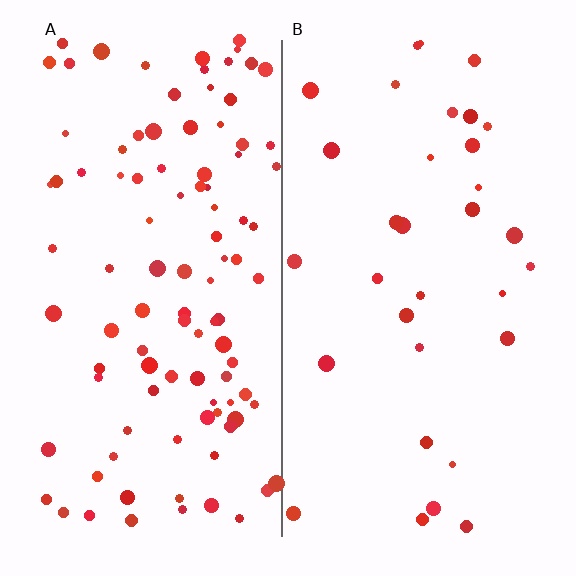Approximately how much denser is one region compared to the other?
Approximately 3.1× — region A over region B.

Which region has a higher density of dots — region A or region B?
A (the left).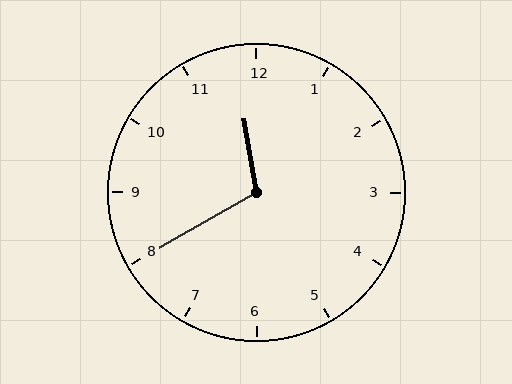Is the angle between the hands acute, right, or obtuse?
It is obtuse.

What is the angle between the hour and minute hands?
Approximately 110 degrees.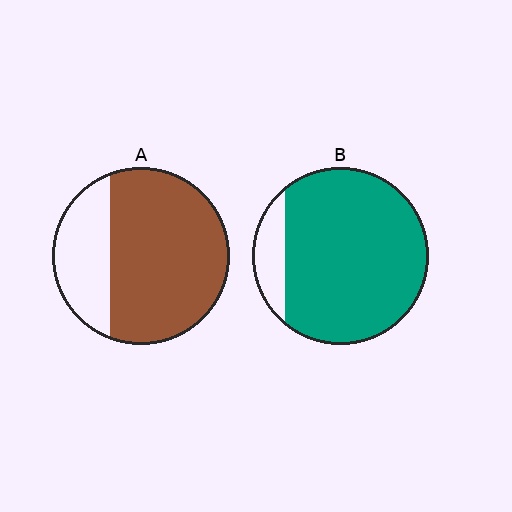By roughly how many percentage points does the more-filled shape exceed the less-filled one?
By roughly 15 percentage points (B over A).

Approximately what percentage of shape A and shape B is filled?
A is approximately 70% and B is approximately 85%.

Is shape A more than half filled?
Yes.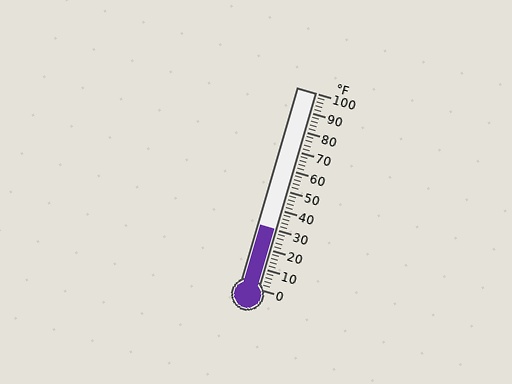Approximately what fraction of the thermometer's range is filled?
The thermometer is filled to approximately 30% of its range.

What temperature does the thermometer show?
The thermometer shows approximately 30°F.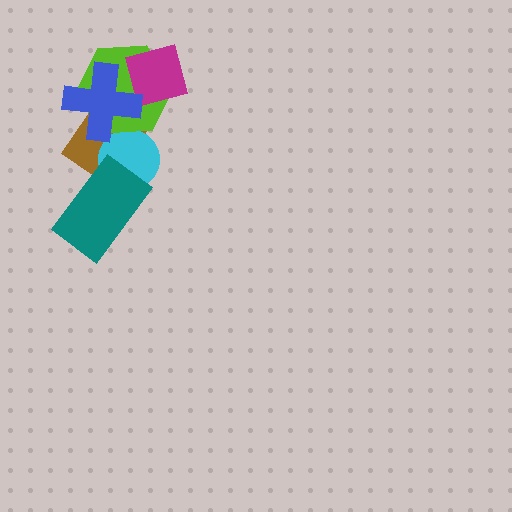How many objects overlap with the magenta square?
3 objects overlap with the magenta square.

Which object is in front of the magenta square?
The blue cross is in front of the magenta square.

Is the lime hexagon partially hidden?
Yes, it is partially covered by another shape.